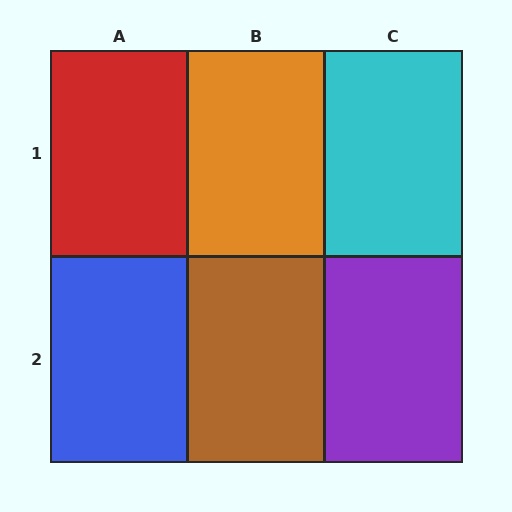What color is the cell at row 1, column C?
Cyan.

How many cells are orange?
1 cell is orange.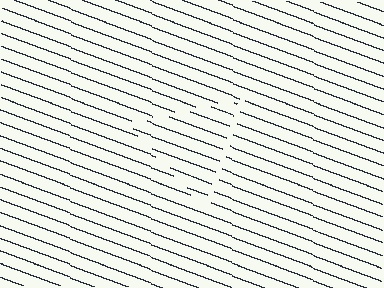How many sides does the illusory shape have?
3 sides — the line-ends trace a triangle.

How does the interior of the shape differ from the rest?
The interior of the shape contains the same grating, shifted by half a period — the contour is defined by the phase discontinuity where line-ends from the inner and outer gratings abut.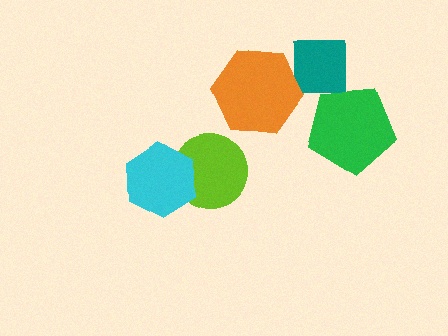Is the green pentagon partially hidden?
No, no other shape covers it.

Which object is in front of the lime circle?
The cyan hexagon is in front of the lime circle.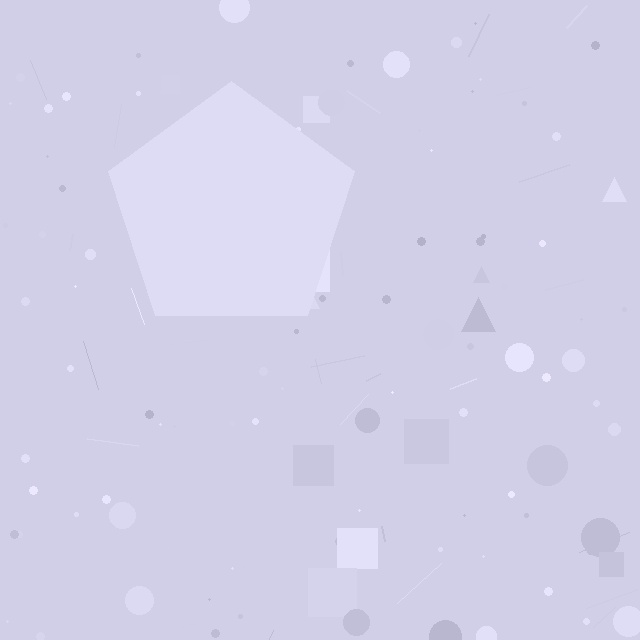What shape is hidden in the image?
A pentagon is hidden in the image.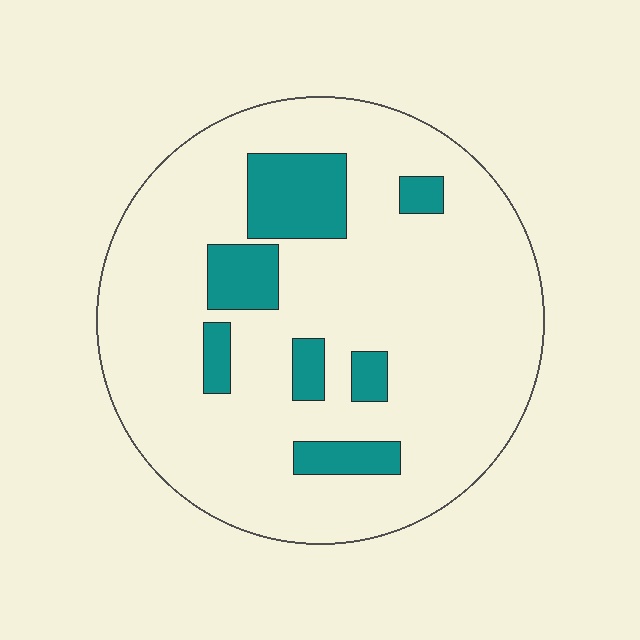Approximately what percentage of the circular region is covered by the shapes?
Approximately 15%.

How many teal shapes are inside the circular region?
7.